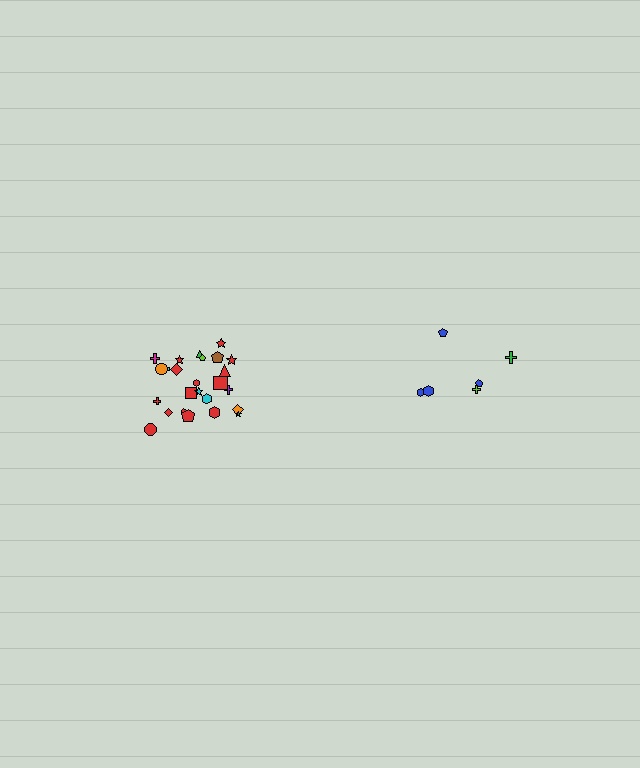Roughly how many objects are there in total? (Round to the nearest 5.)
Roughly 30 objects in total.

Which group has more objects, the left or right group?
The left group.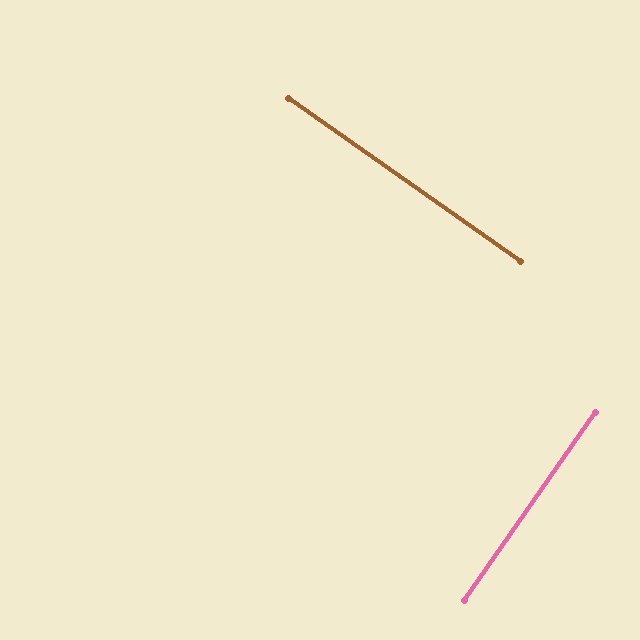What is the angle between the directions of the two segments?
Approximately 90 degrees.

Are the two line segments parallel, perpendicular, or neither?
Perpendicular — they meet at approximately 90°.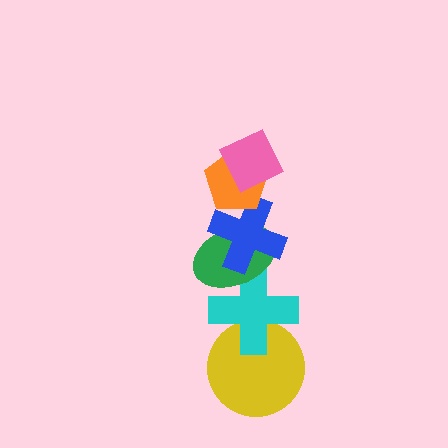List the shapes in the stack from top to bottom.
From top to bottom: the pink diamond, the orange pentagon, the blue cross, the green ellipse, the cyan cross, the yellow circle.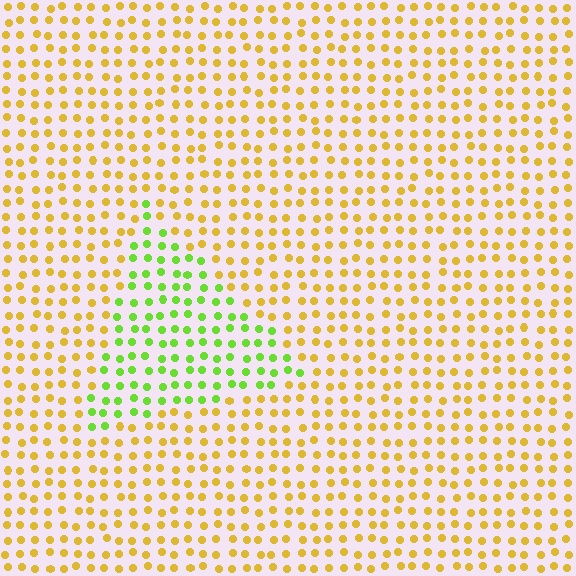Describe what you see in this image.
The image is filled with small yellow elements in a uniform arrangement. A triangle-shaped region is visible where the elements are tinted to a slightly different hue, forming a subtle color boundary.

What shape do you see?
I see a triangle.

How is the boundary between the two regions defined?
The boundary is defined purely by a slight shift in hue (about 53 degrees). Spacing, size, and orientation are identical on both sides.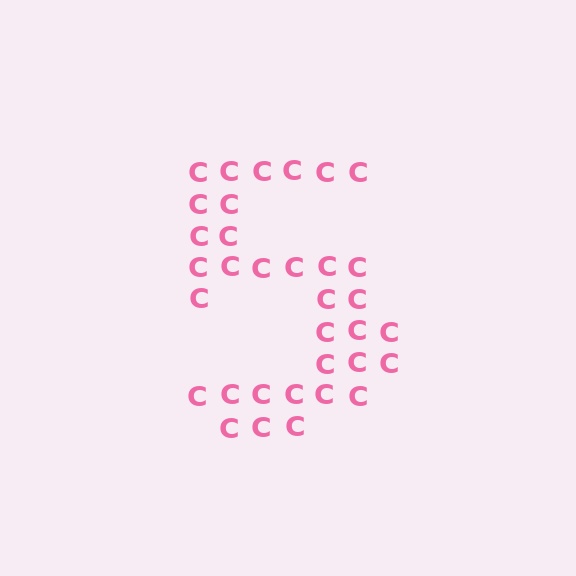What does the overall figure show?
The overall figure shows the digit 5.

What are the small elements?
The small elements are letter C's.